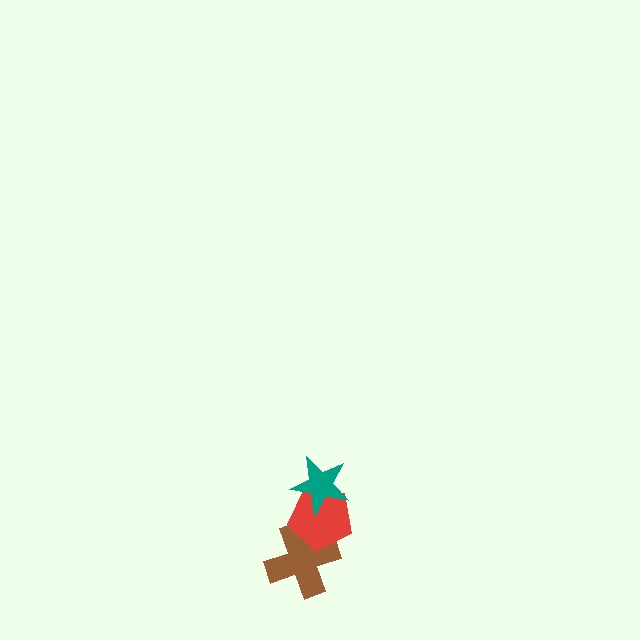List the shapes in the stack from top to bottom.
From top to bottom: the teal star, the red pentagon, the brown cross.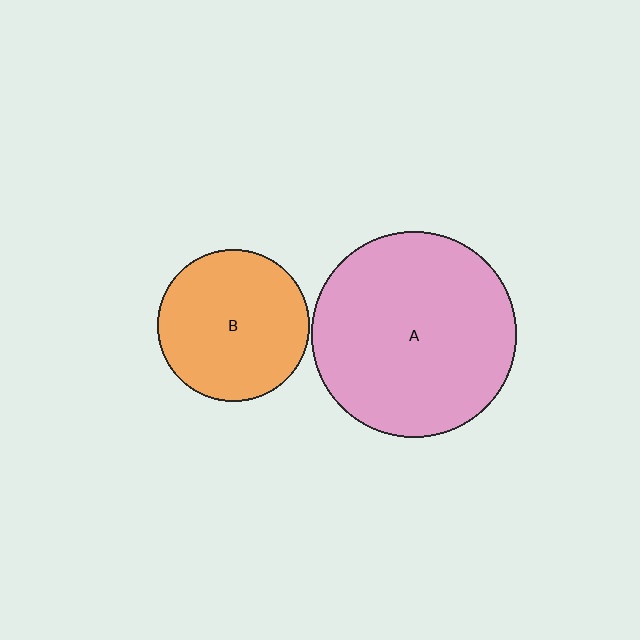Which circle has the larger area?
Circle A (pink).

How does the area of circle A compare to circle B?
Approximately 1.8 times.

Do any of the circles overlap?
No, none of the circles overlap.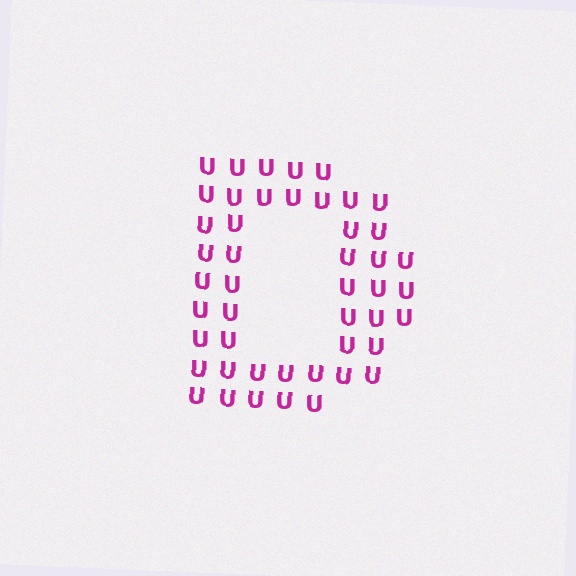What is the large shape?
The large shape is the letter D.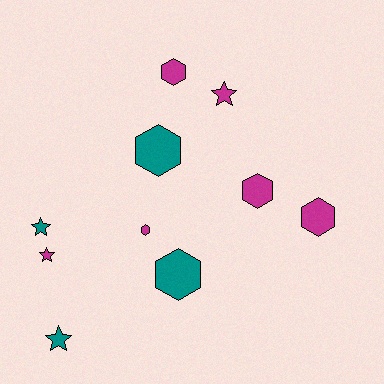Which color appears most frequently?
Magenta, with 6 objects.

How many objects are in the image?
There are 10 objects.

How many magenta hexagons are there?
There are 4 magenta hexagons.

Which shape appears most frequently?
Hexagon, with 6 objects.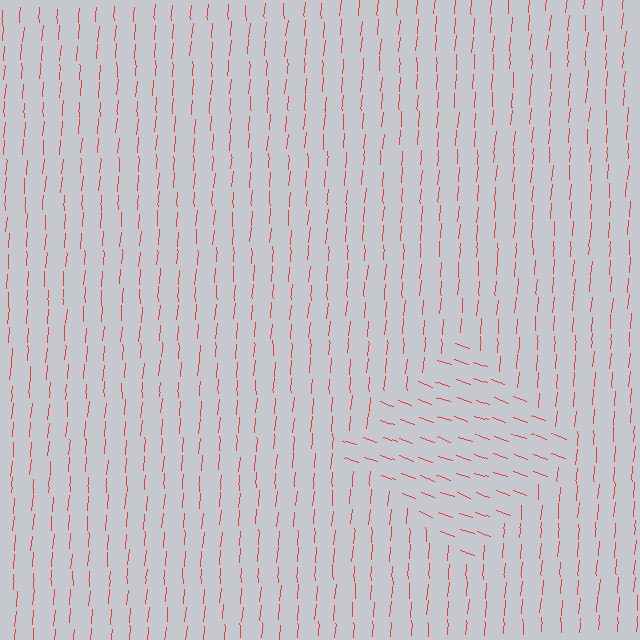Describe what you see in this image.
The image is filled with small red line segments. A diamond region in the image has lines oriented differently from the surrounding lines, creating a visible texture boundary.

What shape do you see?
I see a diamond.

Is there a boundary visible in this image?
Yes, there is a texture boundary formed by a change in line orientation.